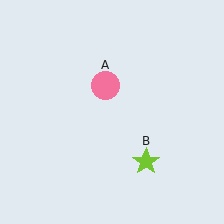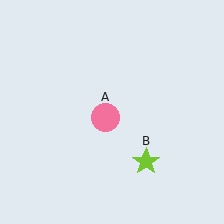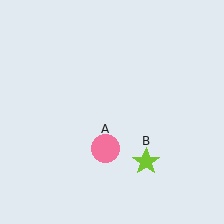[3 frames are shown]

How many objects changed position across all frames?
1 object changed position: pink circle (object A).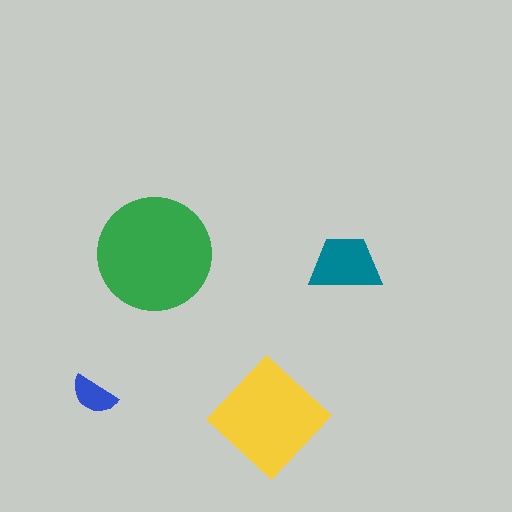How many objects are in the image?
There are 4 objects in the image.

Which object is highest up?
The green circle is topmost.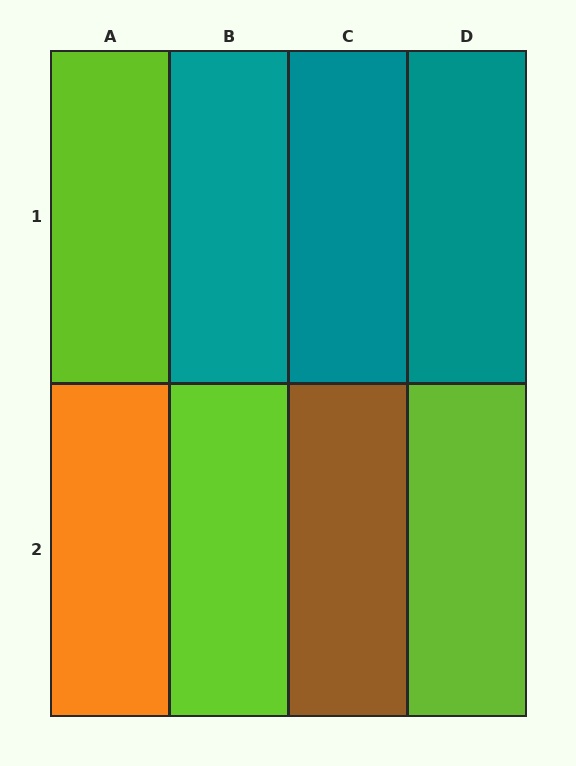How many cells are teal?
3 cells are teal.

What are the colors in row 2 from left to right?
Orange, lime, brown, lime.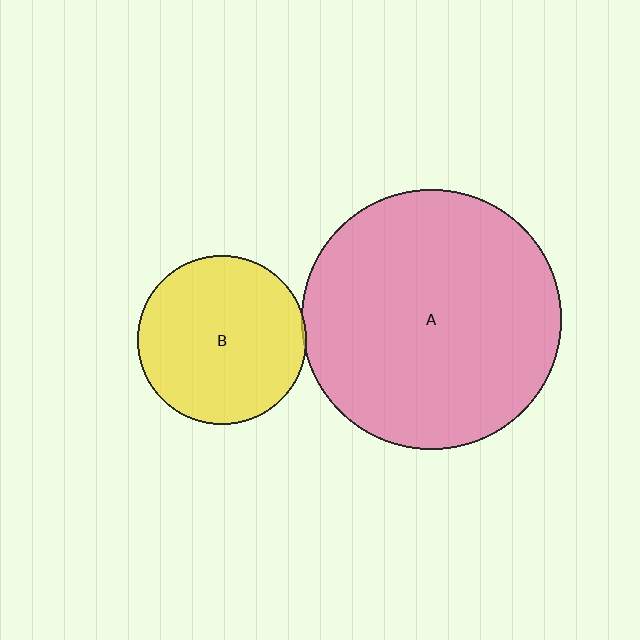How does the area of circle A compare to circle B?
Approximately 2.4 times.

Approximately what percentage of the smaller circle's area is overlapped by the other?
Approximately 5%.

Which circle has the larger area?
Circle A (pink).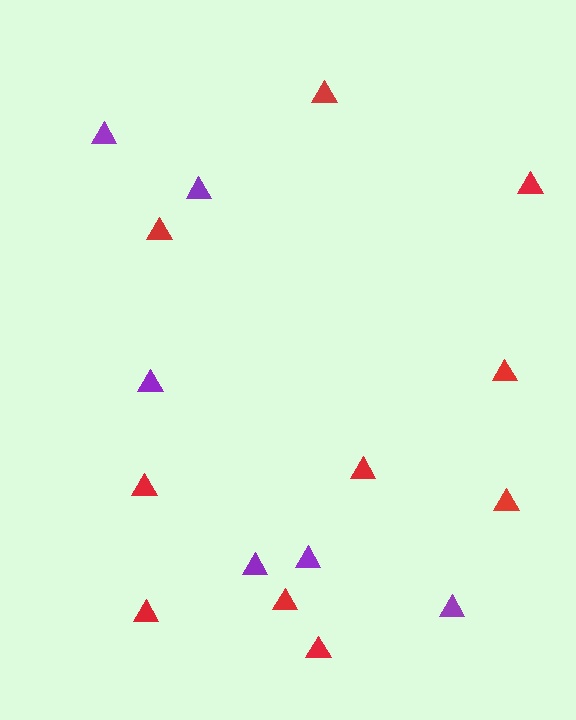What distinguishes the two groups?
There are 2 groups: one group of purple triangles (6) and one group of red triangles (10).